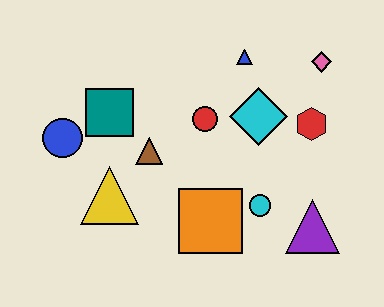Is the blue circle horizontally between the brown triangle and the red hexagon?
No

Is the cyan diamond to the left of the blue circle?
No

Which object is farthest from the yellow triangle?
The pink diamond is farthest from the yellow triangle.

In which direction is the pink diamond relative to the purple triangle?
The pink diamond is above the purple triangle.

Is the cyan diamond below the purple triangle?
No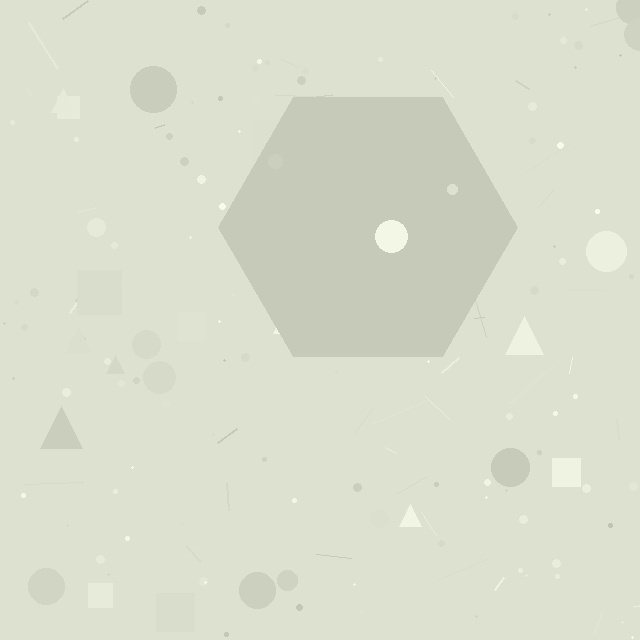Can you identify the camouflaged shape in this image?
The camouflaged shape is a hexagon.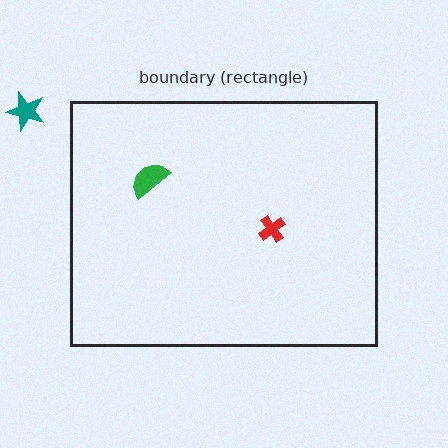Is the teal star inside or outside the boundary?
Outside.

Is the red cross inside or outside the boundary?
Inside.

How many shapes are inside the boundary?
2 inside, 1 outside.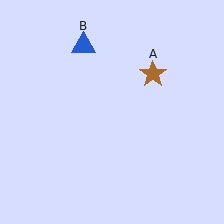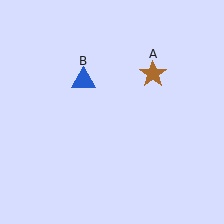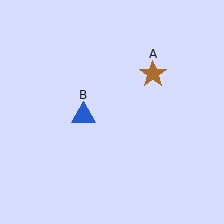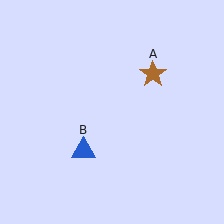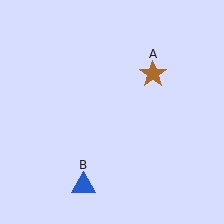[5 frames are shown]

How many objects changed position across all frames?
1 object changed position: blue triangle (object B).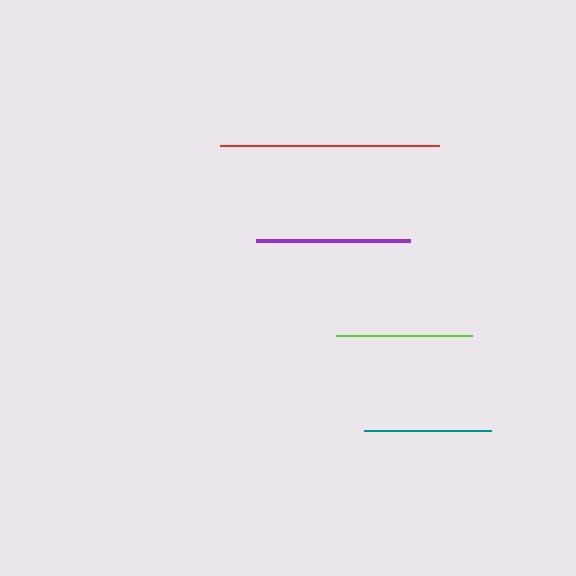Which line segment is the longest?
The red line is the longest at approximately 219 pixels.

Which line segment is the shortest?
The teal line is the shortest at approximately 127 pixels.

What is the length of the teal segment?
The teal segment is approximately 127 pixels long.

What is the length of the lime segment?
The lime segment is approximately 136 pixels long.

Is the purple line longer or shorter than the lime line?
The purple line is longer than the lime line.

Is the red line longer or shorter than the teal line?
The red line is longer than the teal line.